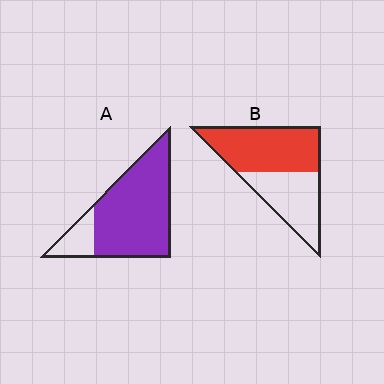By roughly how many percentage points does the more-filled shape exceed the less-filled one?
By roughly 25 percentage points (A over B).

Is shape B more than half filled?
Yes.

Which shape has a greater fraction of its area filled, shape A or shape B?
Shape A.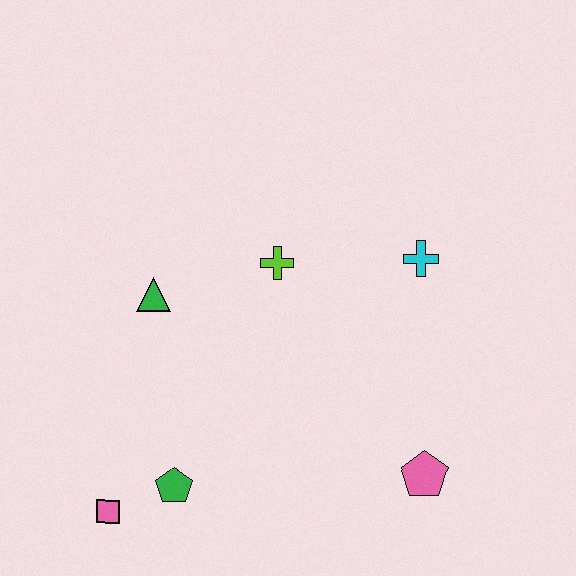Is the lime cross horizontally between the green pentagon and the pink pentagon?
Yes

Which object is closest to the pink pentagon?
The cyan cross is closest to the pink pentagon.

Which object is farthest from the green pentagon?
The cyan cross is farthest from the green pentagon.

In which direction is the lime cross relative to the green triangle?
The lime cross is to the right of the green triangle.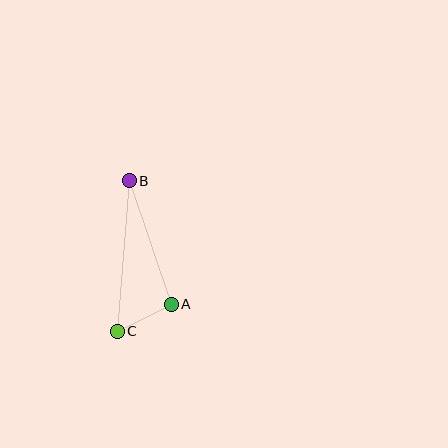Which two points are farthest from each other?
Points B and C are farthest from each other.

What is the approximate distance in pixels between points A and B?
The distance between A and B is approximately 130 pixels.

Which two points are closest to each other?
Points A and C are closest to each other.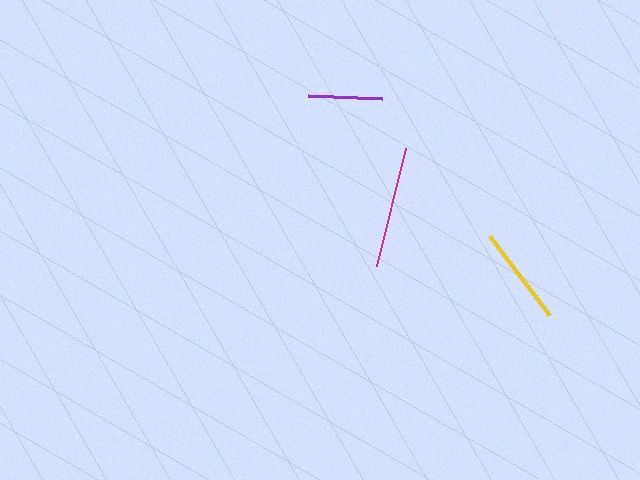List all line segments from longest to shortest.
From longest to shortest: magenta, yellow, purple.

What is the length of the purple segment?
The purple segment is approximately 74 pixels long.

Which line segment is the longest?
The magenta line is the longest at approximately 121 pixels.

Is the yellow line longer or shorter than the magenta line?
The magenta line is longer than the yellow line.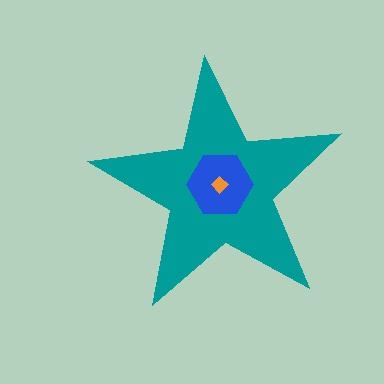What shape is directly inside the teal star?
The blue hexagon.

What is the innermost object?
The orange diamond.